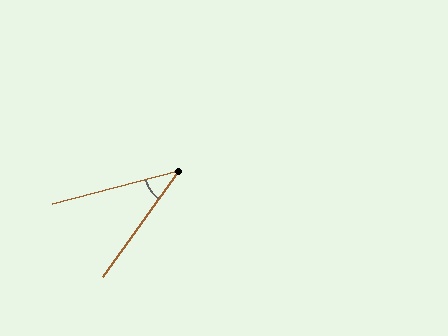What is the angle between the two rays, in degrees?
Approximately 40 degrees.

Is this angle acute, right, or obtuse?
It is acute.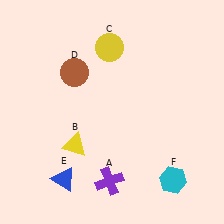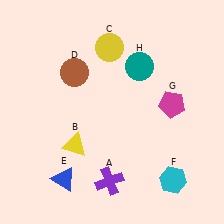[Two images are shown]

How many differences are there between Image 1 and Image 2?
There are 2 differences between the two images.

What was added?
A magenta pentagon (G), a teal circle (H) were added in Image 2.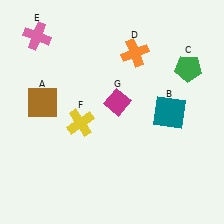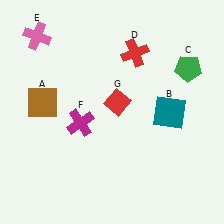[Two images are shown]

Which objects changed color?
D changed from orange to red. F changed from yellow to magenta. G changed from magenta to red.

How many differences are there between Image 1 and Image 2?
There are 3 differences between the two images.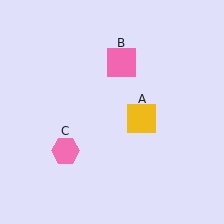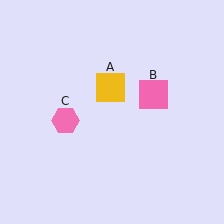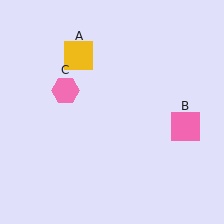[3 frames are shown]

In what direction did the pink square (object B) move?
The pink square (object B) moved down and to the right.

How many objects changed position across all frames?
3 objects changed position: yellow square (object A), pink square (object B), pink hexagon (object C).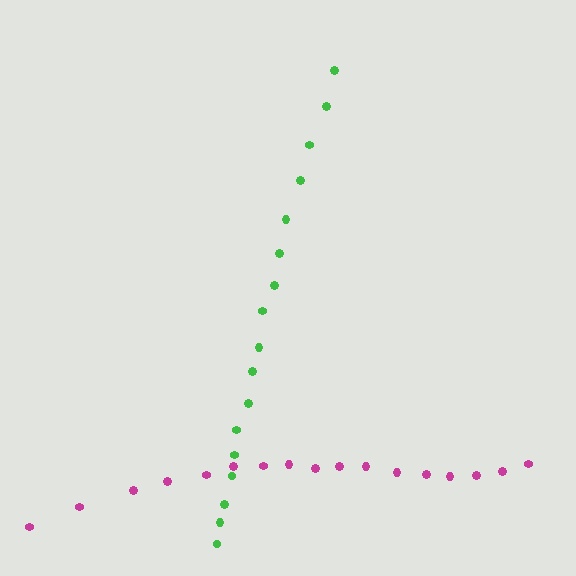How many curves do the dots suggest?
There are 2 distinct paths.